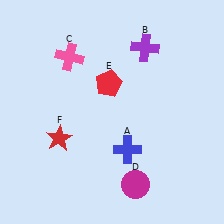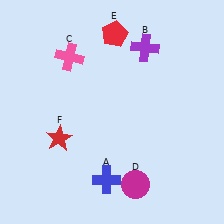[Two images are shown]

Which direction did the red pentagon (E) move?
The red pentagon (E) moved up.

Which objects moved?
The objects that moved are: the blue cross (A), the red pentagon (E).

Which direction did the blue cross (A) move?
The blue cross (A) moved down.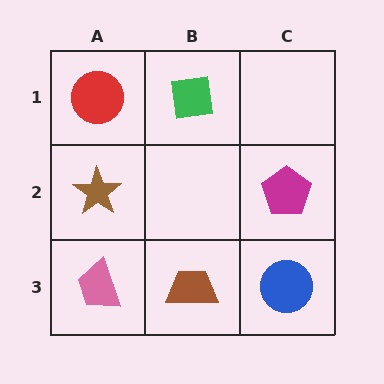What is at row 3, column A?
A pink trapezoid.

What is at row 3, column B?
A brown trapezoid.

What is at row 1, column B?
A green square.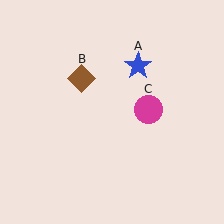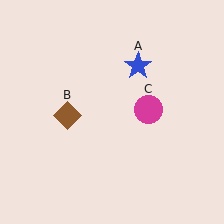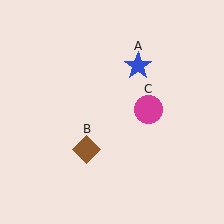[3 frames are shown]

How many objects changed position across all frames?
1 object changed position: brown diamond (object B).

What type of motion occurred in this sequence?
The brown diamond (object B) rotated counterclockwise around the center of the scene.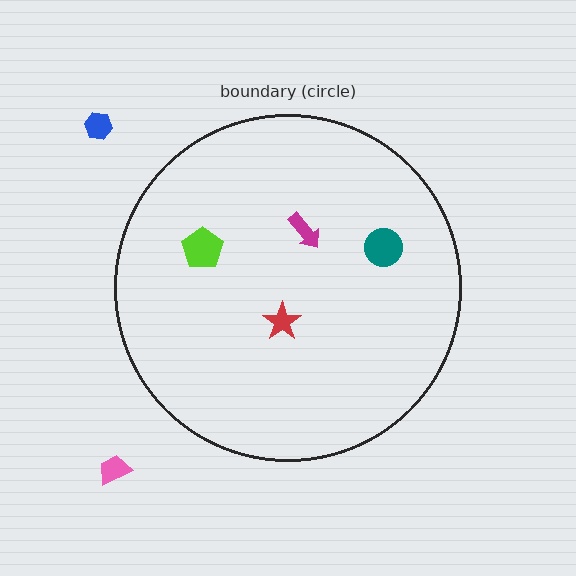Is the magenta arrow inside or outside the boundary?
Inside.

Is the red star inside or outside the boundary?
Inside.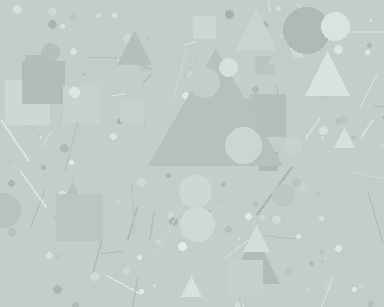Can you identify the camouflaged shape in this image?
The camouflaged shape is a triangle.